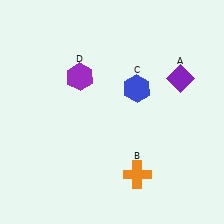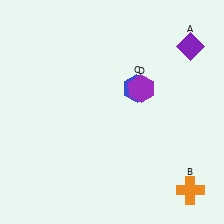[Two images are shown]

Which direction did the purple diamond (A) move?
The purple diamond (A) moved up.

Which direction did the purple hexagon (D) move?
The purple hexagon (D) moved right.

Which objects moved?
The objects that moved are: the purple diamond (A), the orange cross (B), the purple hexagon (D).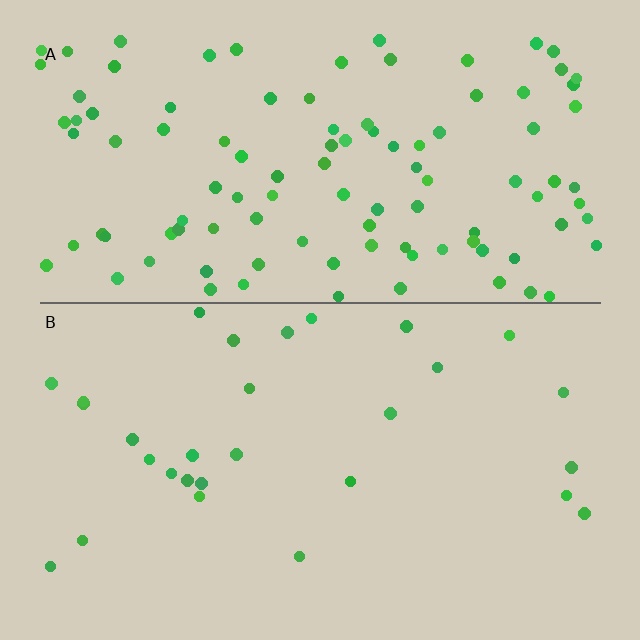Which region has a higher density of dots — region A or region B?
A (the top).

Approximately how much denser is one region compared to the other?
Approximately 3.6× — region A over region B.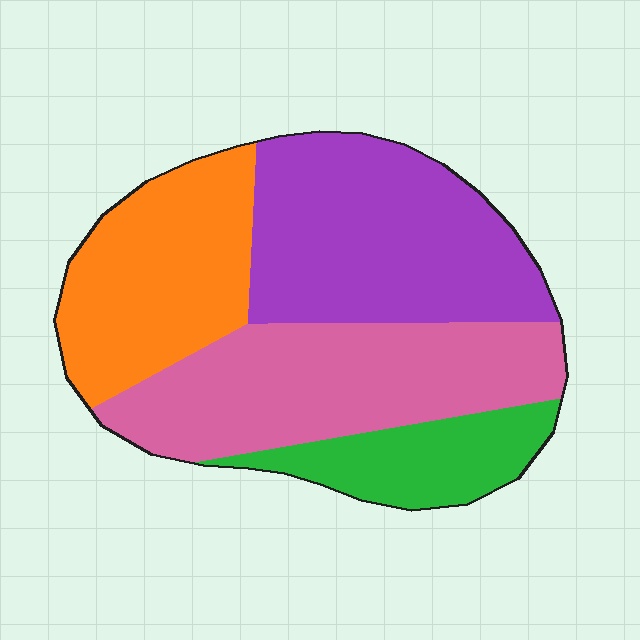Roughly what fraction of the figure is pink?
Pink takes up about one third (1/3) of the figure.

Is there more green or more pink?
Pink.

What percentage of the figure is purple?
Purple covers about 30% of the figure.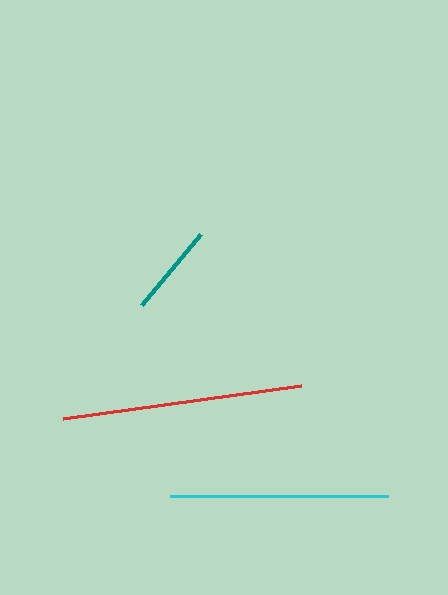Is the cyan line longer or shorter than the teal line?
The cyan line is longer than the teal line.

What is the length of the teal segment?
The teal segment is approximately 93 pixels long.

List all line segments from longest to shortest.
From longest to shortest: red, cyan, teal.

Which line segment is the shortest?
The teal line is the shortest at approximately 93 pixels.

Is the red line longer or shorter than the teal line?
The red line is longer than the teal line.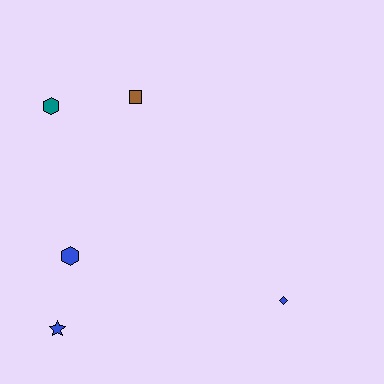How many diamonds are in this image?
There is 1 diamond.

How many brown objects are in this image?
There is 1 brown object.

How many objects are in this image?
There are 5 objects.